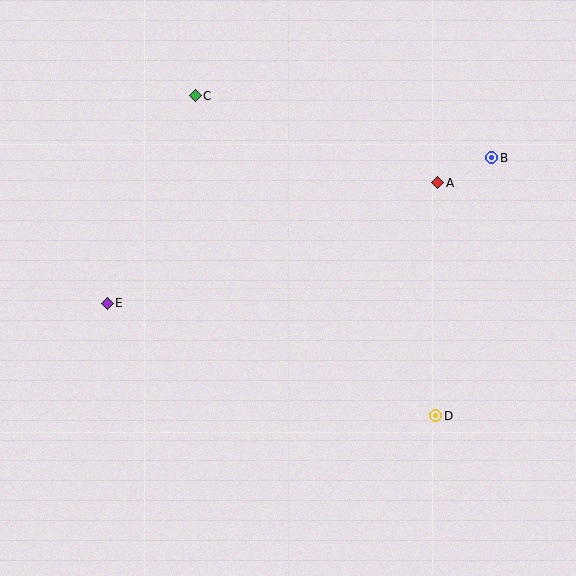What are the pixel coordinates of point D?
Point D is at (436, 416).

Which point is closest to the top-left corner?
Point C is closest to the top-left corner.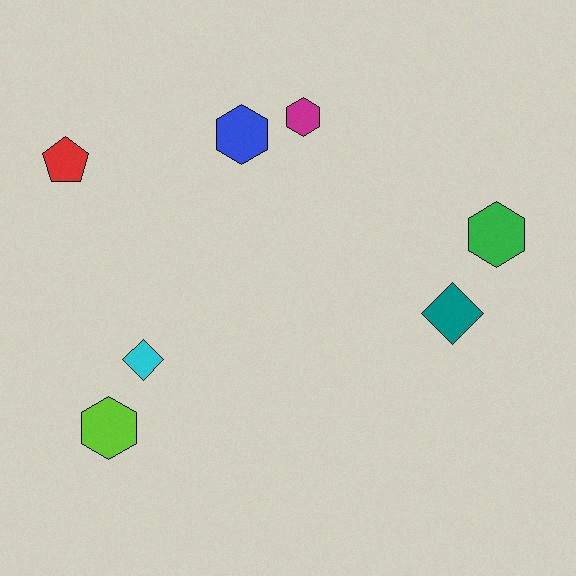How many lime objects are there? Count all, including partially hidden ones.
There is 1 lime object.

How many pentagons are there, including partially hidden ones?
There is 1 pentagon.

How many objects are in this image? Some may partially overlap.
There are 7 objects.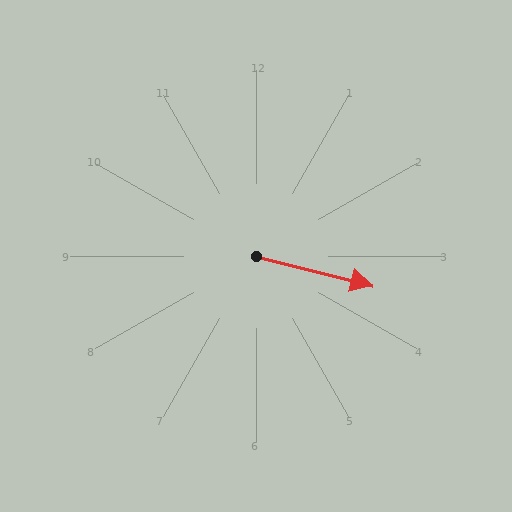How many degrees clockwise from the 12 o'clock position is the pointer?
Approximately 104 degrees.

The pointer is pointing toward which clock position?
Roughly 3 o'clock.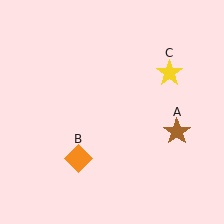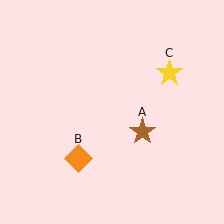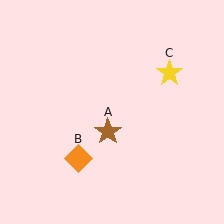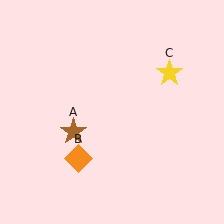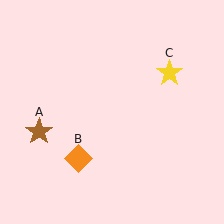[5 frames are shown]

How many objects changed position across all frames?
1 object changed position: brown star (object A).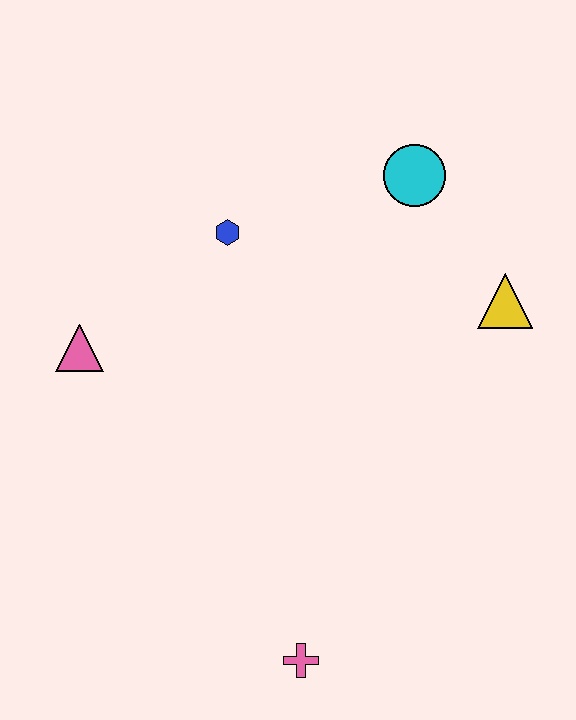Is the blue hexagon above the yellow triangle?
Yes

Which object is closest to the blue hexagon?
The pink triangle is closest to the blue hexagon.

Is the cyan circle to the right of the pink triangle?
Yes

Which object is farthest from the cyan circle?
The pink cross is farthest from the cyan circle.